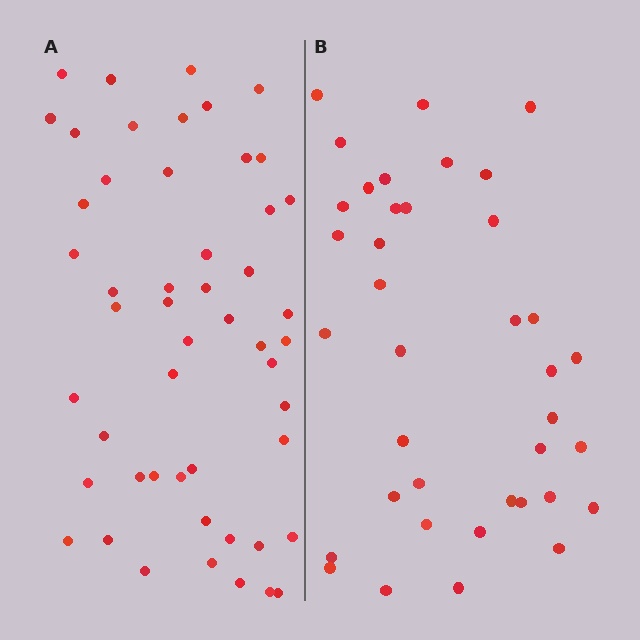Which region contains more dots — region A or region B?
Region A (the left region) has more dots.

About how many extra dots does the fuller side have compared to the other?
Region A has approximately 15 more dots than region B.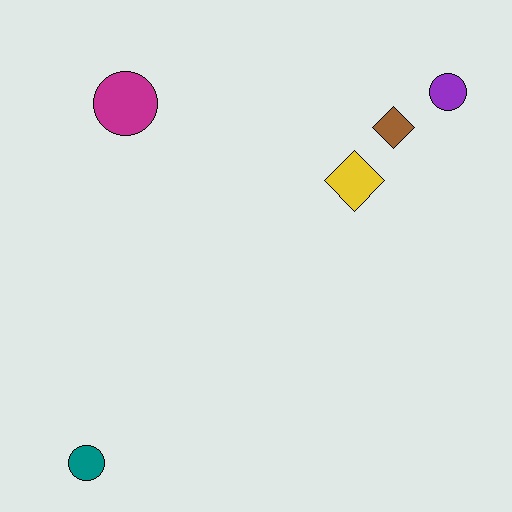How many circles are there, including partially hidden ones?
There are 3 circles.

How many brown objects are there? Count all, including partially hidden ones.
There is 1 brown object.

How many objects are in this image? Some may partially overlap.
There are 5 objects.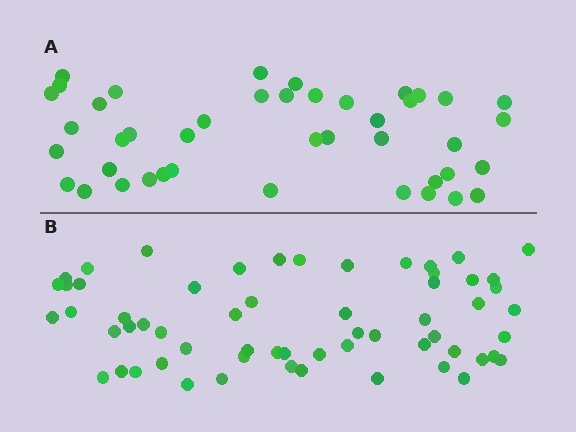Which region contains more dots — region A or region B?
Region B (the bottom region) has more dots.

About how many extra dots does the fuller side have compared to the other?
Region B has approximately 15 more dots than region A.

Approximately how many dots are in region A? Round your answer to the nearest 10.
About 40 dots. (The exact count is 43, which rounds to 40.)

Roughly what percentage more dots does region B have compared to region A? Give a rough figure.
About 40% more.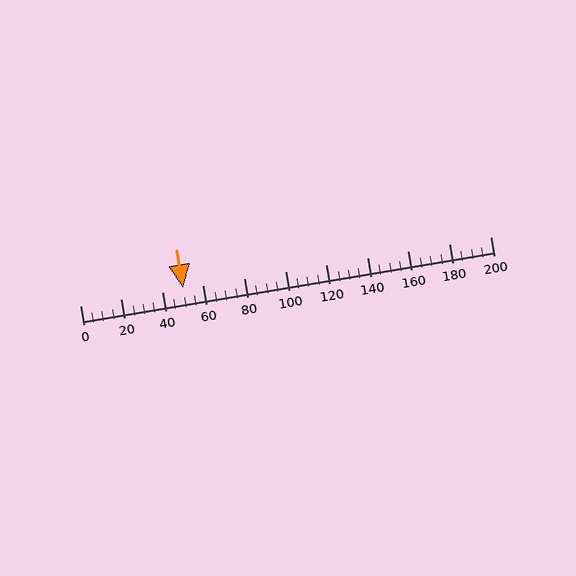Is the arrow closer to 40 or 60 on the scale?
The arrow is closer to 60.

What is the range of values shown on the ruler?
The ruler shows values from 0 to 200.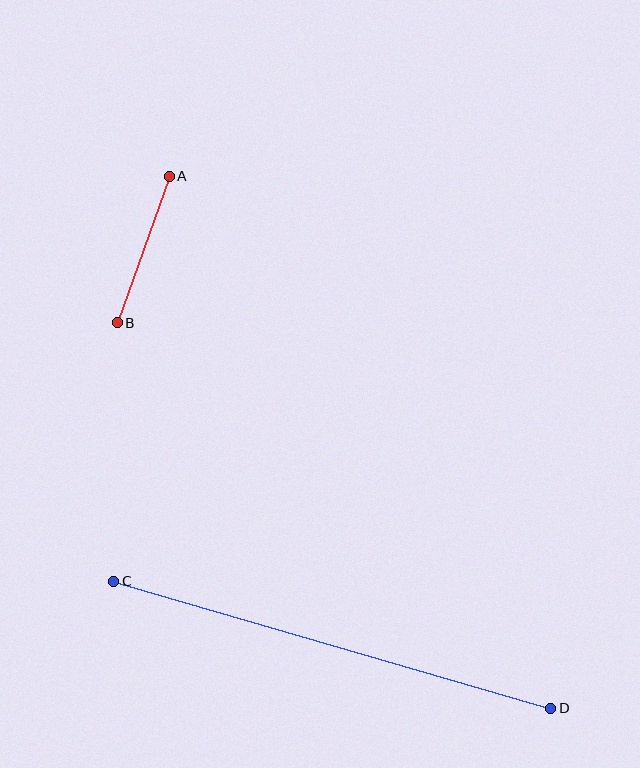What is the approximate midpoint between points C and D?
The midpoint is at approximately (332, 645) pixels.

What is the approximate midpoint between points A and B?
The midpoint is at approximately (143, 250) pixels.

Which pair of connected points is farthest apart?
Points C and D are farthest apart.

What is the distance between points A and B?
The distance is approximately 155 pixels.